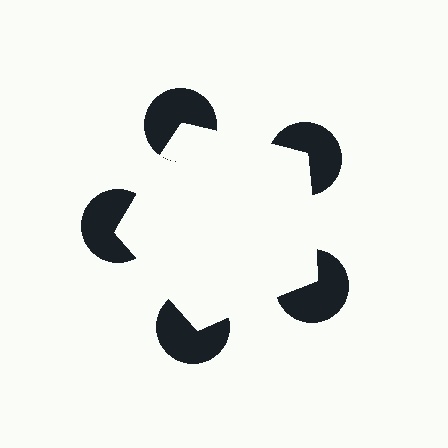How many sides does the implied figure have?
5 sides.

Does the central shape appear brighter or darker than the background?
It typically appears slightly brighter than the background, even though no actual brightness change is drawn.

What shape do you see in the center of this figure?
An illusory pentagon — its edges are inferred from the aligned wedge cuts in the pac-man discs, not physically drawn.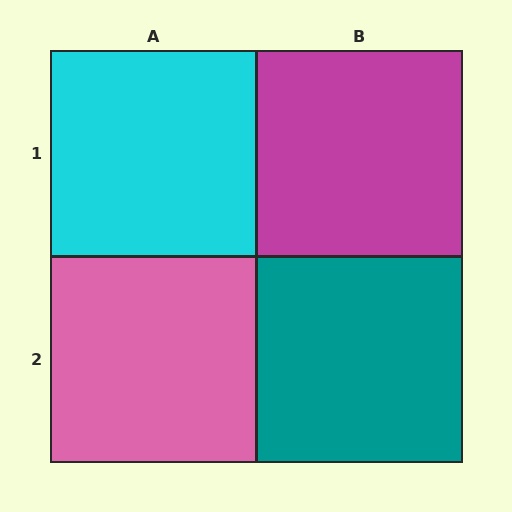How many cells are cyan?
1 cell is cyan.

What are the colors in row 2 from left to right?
Pink, teal.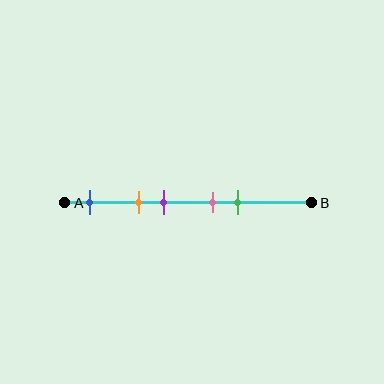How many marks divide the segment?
There are 5 marks dividing the segment.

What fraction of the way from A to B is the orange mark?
The orange mark is approximately 30% (0.3) of the way from A to B.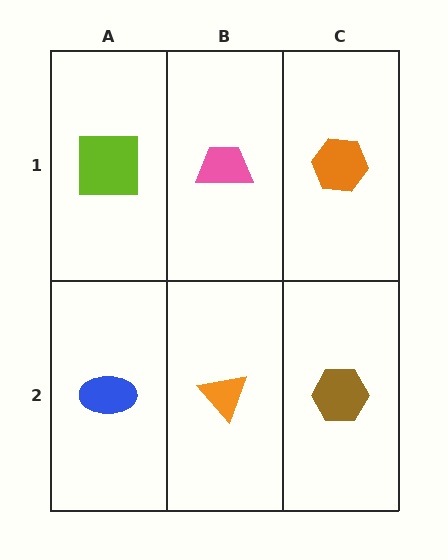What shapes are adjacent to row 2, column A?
A lime square (row 1, column A), an orange triangle (row 2, column B).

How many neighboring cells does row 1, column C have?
2.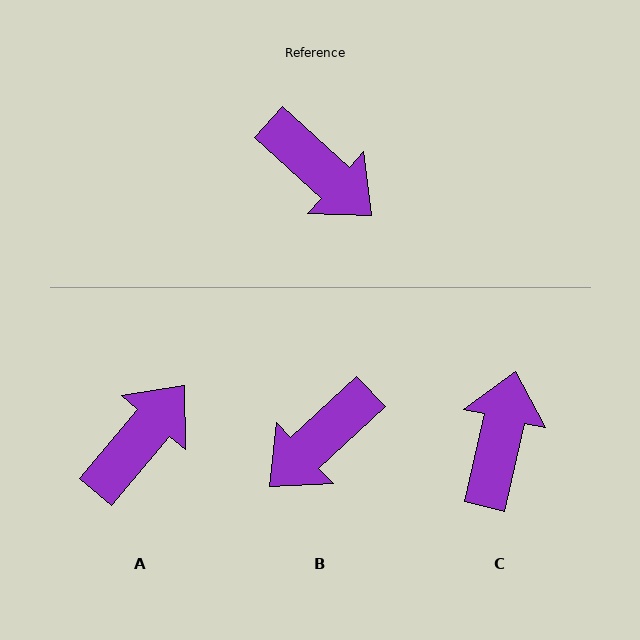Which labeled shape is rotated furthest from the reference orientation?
C, about 119 degrees away.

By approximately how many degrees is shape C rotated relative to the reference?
Approximately 119 degrees counter-clockwise.